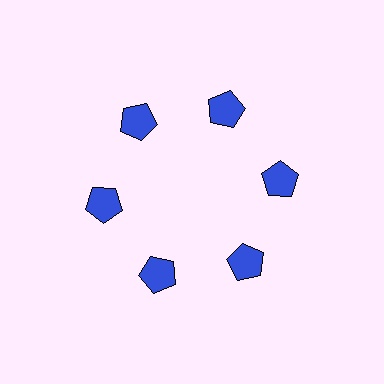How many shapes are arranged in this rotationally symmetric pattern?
There are 6 shapes, arranged in 6 groups of 1.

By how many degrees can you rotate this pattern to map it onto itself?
The pattern maps onto itself every 60 degrees of rotation.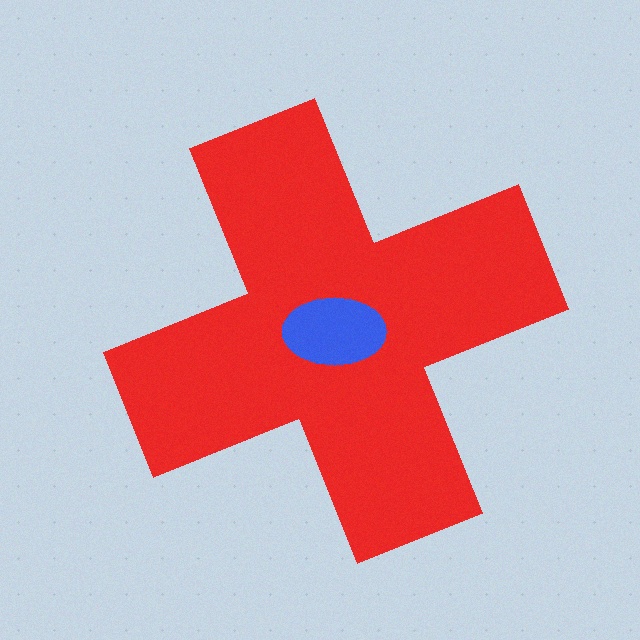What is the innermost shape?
The blue ellipse.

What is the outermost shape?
The red cross.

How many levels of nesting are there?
2.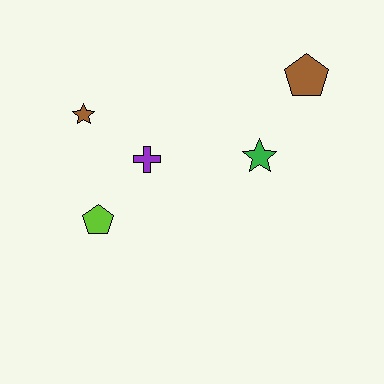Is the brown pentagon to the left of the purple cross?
No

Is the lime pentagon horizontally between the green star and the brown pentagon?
No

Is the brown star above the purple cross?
Yes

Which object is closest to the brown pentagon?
The green star is closest to the brown pentagon.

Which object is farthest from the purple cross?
The brown pentagon is farthest from the purple cross.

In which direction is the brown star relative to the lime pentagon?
The brown star is above the lime pentagon.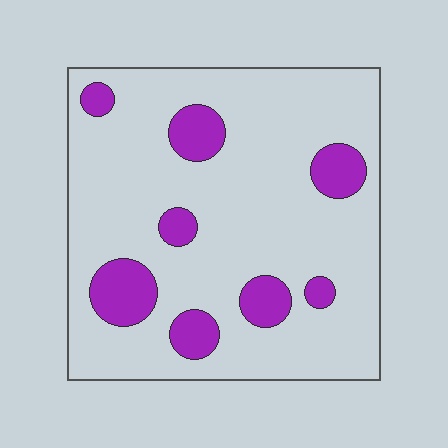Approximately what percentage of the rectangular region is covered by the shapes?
Approximately 15%.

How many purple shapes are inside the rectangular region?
8.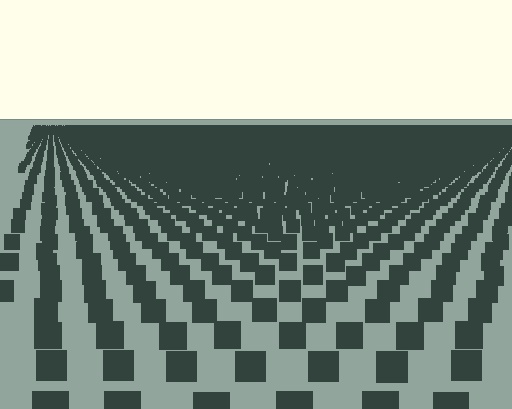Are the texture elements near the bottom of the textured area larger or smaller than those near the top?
Larger. Near the bottom, elements are closer to the viewer and appear at a bigger on-screen size.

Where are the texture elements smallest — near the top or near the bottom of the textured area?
Near the top.